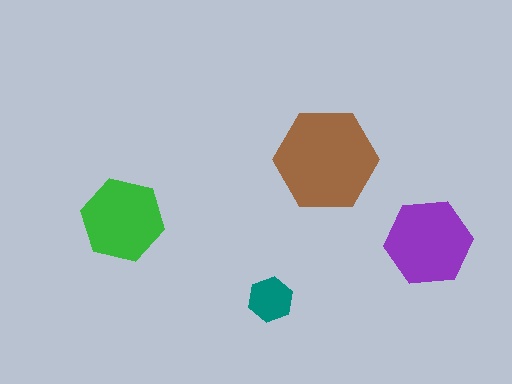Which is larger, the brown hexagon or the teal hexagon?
The brown one.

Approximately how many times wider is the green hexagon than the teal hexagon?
About 2 times wider.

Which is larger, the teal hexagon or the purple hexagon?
The purple one.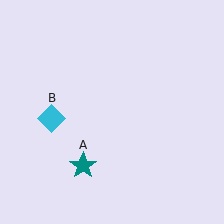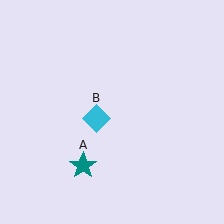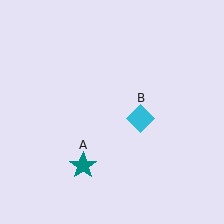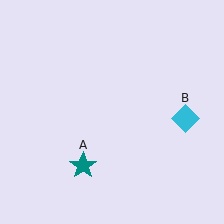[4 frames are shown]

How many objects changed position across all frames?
1 object changed position: cyan diamond (object B).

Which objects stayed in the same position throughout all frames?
Teal star (object A) remained stationary.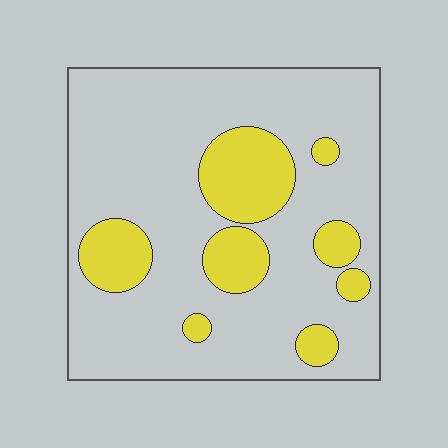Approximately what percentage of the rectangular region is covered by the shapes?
Approximately 20%.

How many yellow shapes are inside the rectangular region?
8.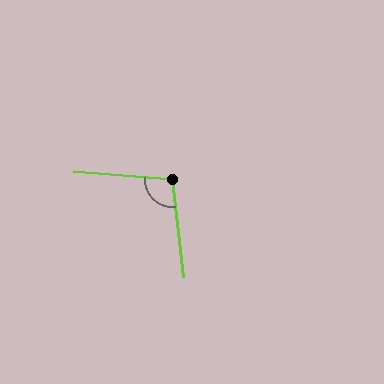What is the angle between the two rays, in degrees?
Approximately 101 degrees.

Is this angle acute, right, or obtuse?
It is obtuse.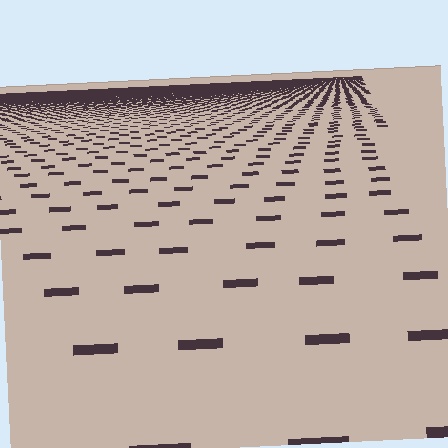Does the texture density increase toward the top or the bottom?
Density increases toward the top.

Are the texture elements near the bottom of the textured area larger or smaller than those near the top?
Larger. Near the bottom, elements are closer to the viewer and appear at a bigger on-screen size.